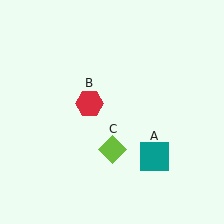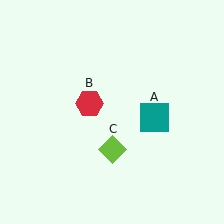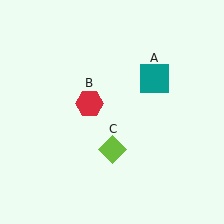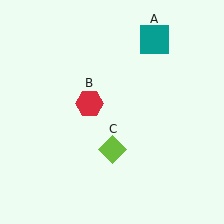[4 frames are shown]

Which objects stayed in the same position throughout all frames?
Red hexagon (object B) and lime diamond (object C) remained stationary.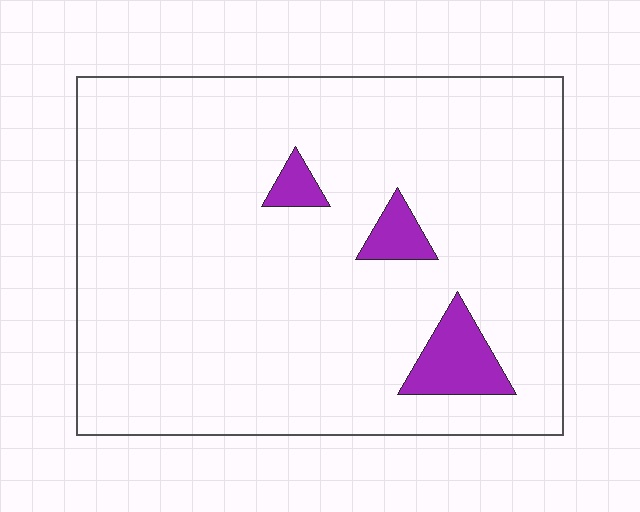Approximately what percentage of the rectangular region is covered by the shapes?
Approximately 5%.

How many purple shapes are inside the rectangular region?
3.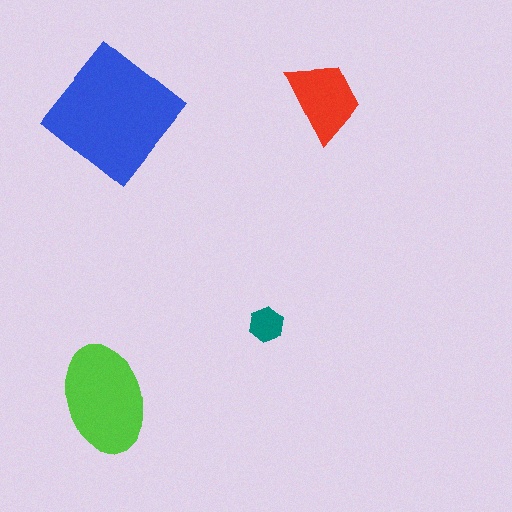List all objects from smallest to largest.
The teal hexagon, the red trapezoid, the lime ellipse, the blue diamond.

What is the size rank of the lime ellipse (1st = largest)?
2nd.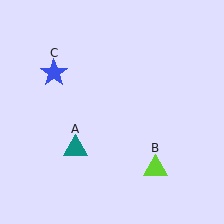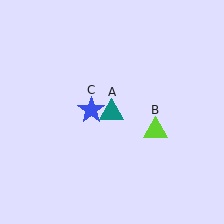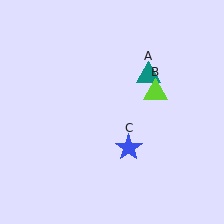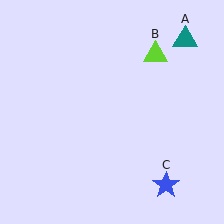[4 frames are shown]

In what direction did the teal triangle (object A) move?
The teal triangle (object A) moved up and to the right.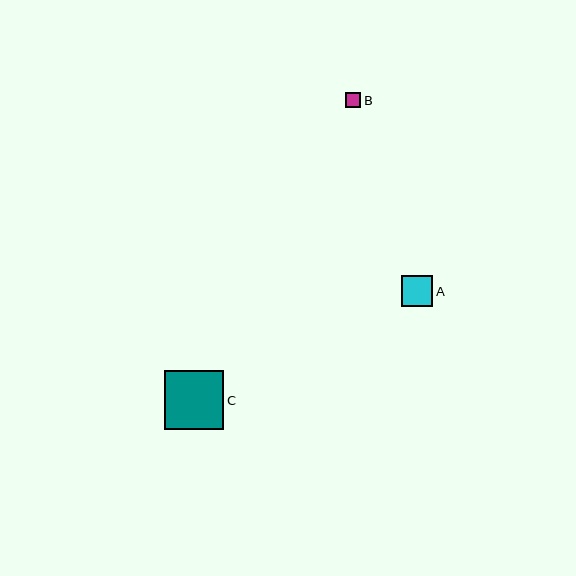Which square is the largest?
Square C is the largest with a size of approximately 59 pixels.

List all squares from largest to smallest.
From largest to smallest: C, A, B.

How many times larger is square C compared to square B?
Square C is approximately 3.8 times the size of square B.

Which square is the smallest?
Square B is the smallest with a size of approximately 15 pixels.